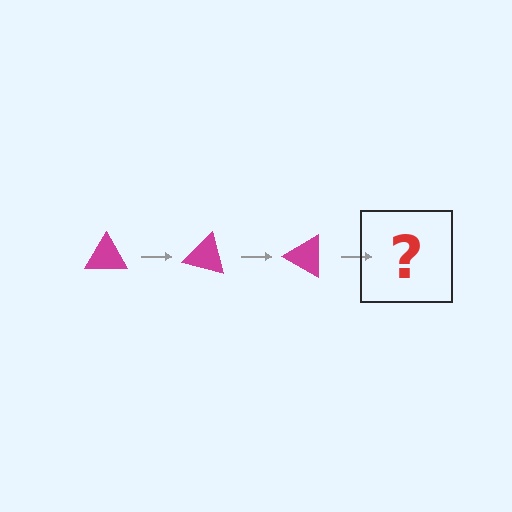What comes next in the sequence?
The next element should be a magenta triangle rotated 45 degrees.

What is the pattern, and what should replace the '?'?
The pattern is that the triangle rotates 15 degrees each step. The '?' should be a magenta triangle rotated 45 degrees.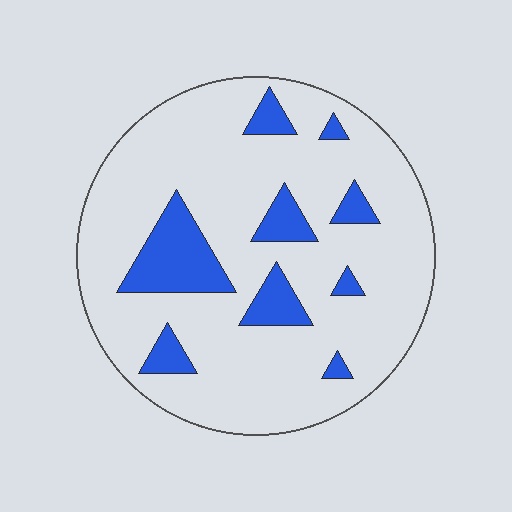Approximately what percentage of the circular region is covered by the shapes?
Approximately 15%.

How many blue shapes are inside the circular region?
9.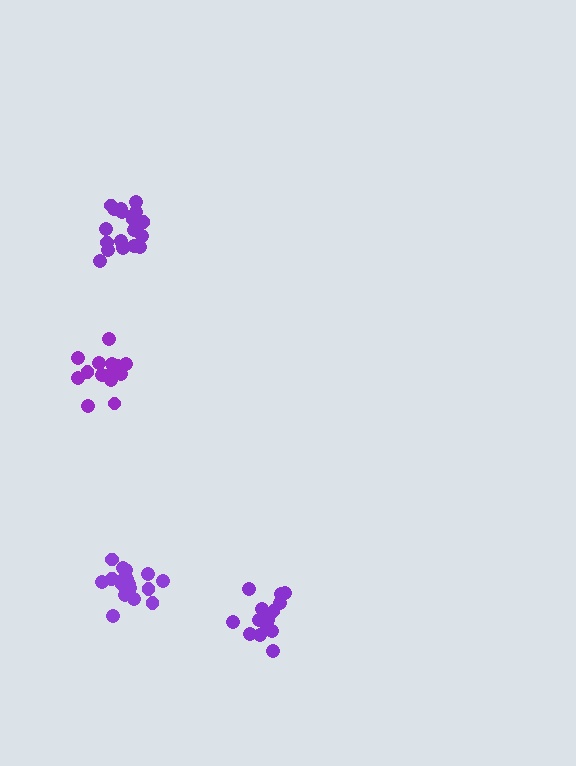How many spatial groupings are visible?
There are 4 spatial groupings.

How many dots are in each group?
Group 1: 14 dots, Group 2: 20 dots, Group 3: 18 dots, Group 4: 14 dots (66 total).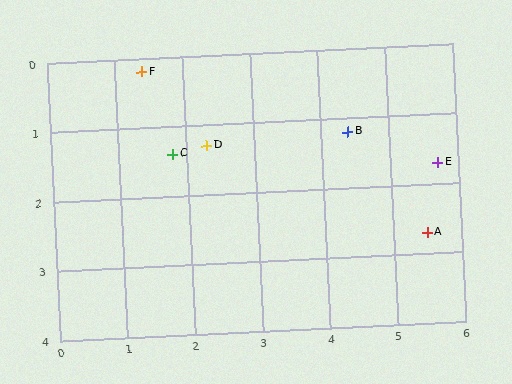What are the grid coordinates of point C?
Point C is at approximately (1.8, 1.4).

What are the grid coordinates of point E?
Point E is at approximately (5.7, 1.7).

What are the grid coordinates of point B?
Point B is at approximately (4.4, 1.2).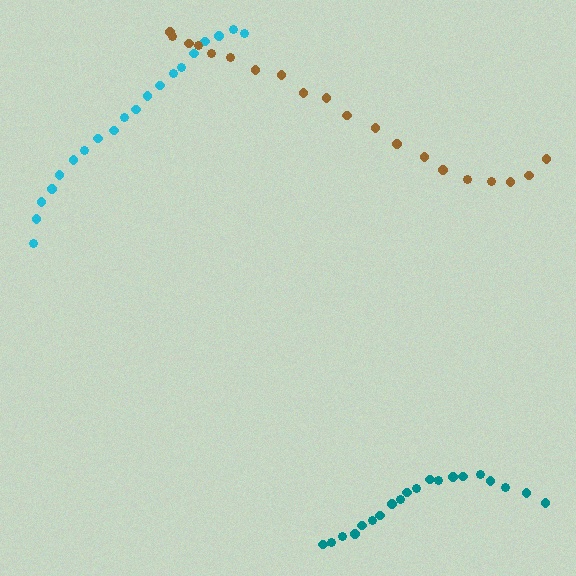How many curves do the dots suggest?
There are 3 distinct paths.